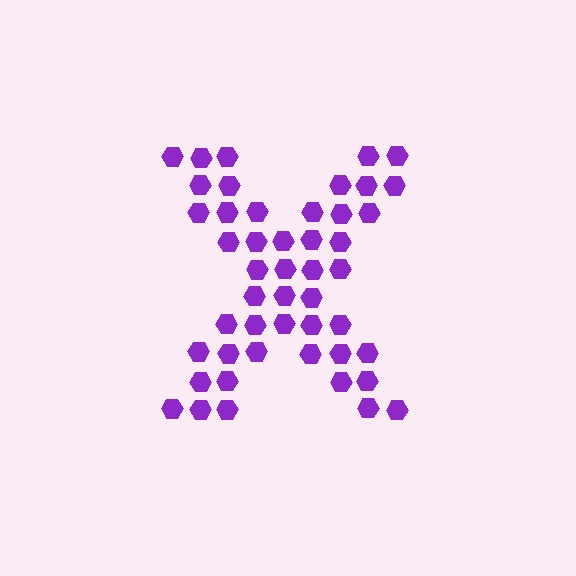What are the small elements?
The small elements are hexagons.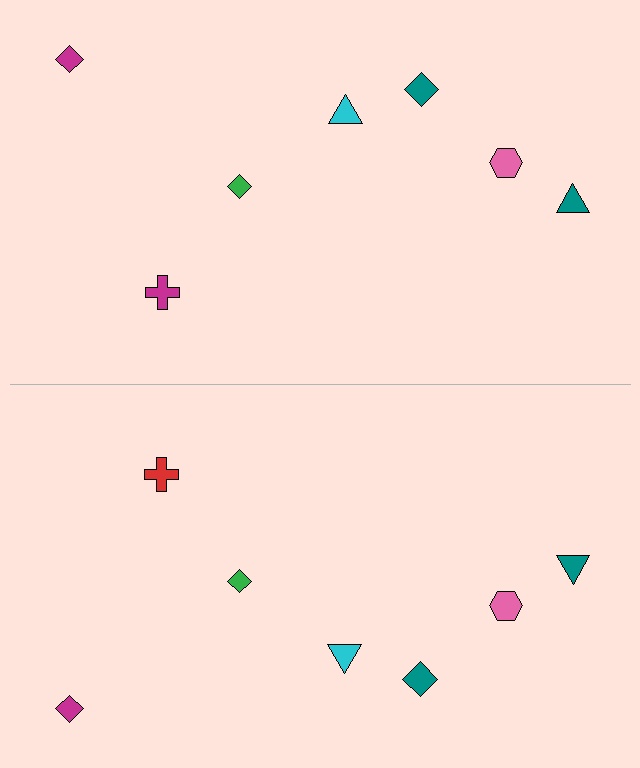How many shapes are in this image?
There are 14 shapes in this image.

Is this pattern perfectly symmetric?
No, the pattern is not perfectly symmetric. The red cross on the bottom side breaks the symmetry — its mirror counterpart is magenta.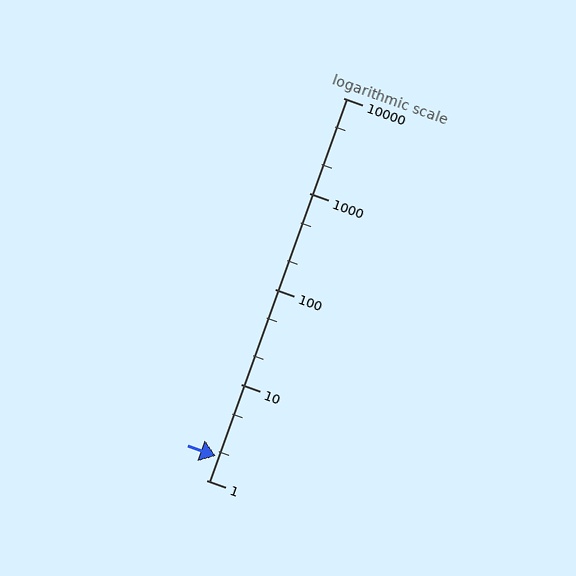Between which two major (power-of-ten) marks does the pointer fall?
The pointer is between 1 and 10.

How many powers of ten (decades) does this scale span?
The scale spans 4 decades, from 1 to 10000.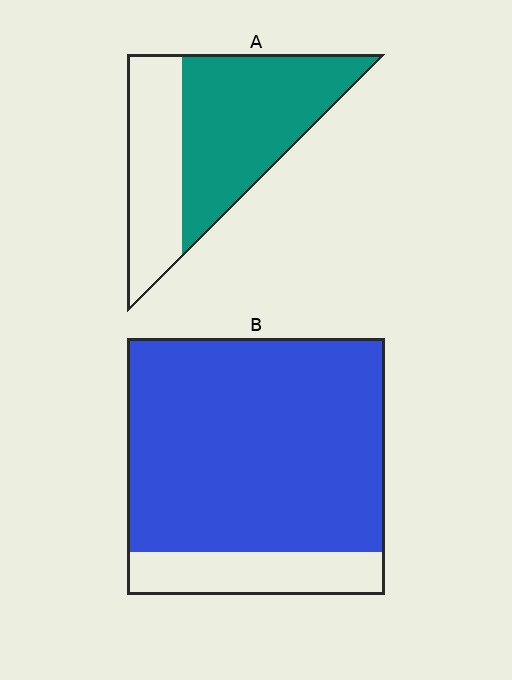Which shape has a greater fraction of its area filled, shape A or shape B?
Shape B.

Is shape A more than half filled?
Yes.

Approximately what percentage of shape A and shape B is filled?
A is approximately 60% and B is approximately 85%.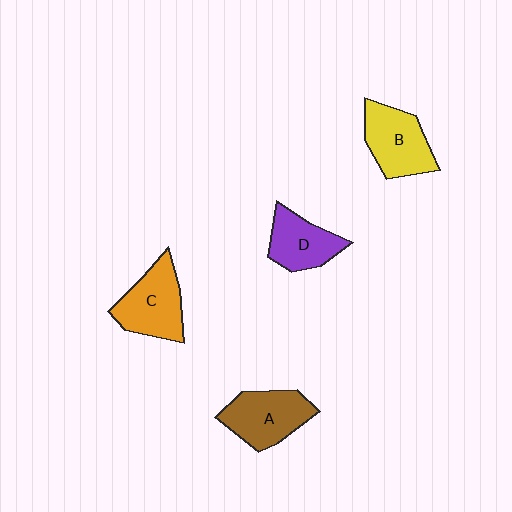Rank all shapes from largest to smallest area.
From largest to smallest: C (orange), A (brown), B (yellow), D (purple).